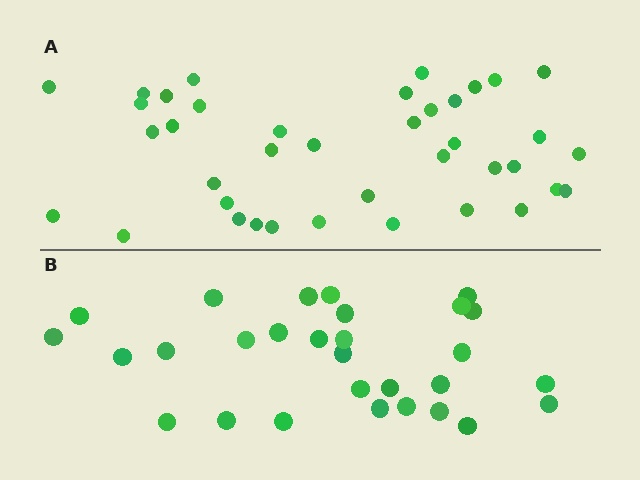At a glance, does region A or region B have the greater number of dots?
Region A (the top region) has more dots.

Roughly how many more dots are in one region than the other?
Region A has roughly 10 or so more dots than region B.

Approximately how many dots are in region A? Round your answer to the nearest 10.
About 40 dots. (The exact count is 39, which rounds to 40.)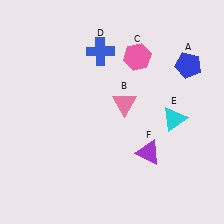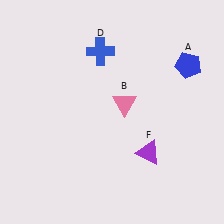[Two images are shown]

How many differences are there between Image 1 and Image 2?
There are 2 differences between the two images.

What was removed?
The cyan triangle (E), the pink hexagon (C) were removed in Image 2.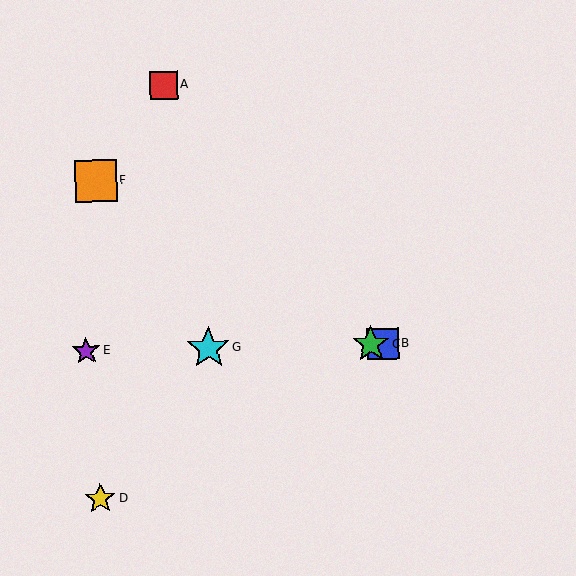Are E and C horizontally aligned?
Yes, both are at y≈351.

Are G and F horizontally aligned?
No, G is at y≈348 and F is at y≈181.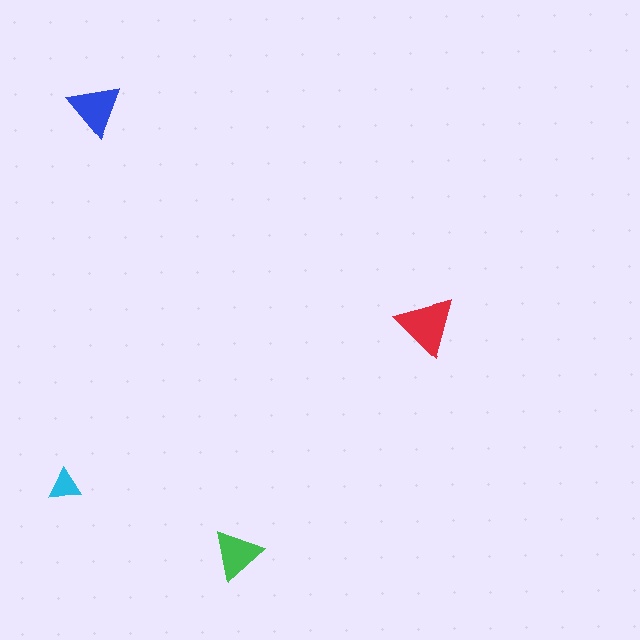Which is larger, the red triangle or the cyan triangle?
The red one.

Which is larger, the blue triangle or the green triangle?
The blue one.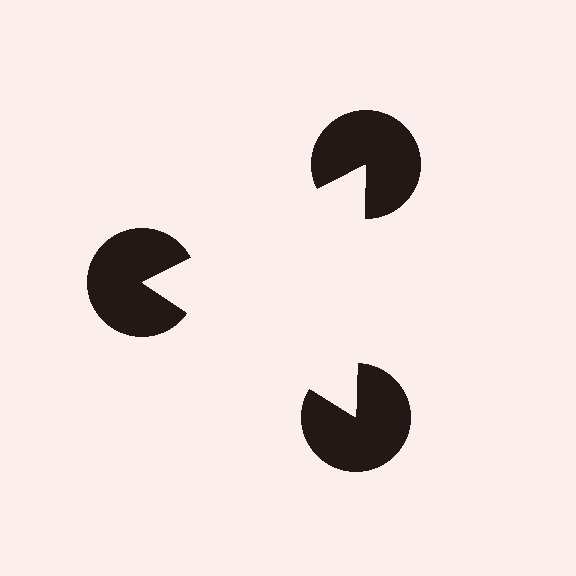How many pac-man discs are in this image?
There are 3 — one at each vertex of the illusory triangle.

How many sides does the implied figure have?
3 sides.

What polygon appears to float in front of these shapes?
An illusory triangle — its edges are inferred from the aligned wedge cuts in the pac-man discs, not physically drawn.